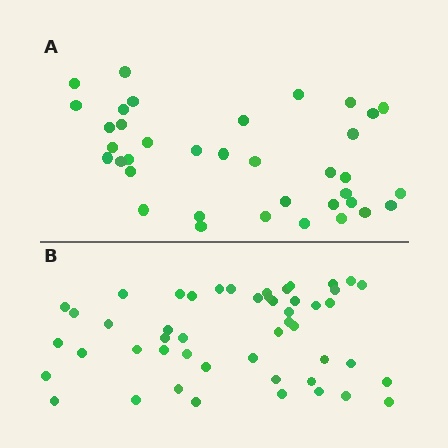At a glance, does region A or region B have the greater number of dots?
Region B (the bottom region) has more dots.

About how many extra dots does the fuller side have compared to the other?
Region B has roughly 12 or so more dots than region A.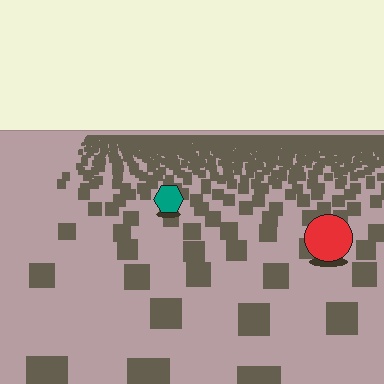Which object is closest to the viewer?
The red circle is closest. The texture marks near it are larger and more spread out.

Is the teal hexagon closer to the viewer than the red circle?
No. The red circle is closer — you can tell from the texture gradient: the ground texture is coarser near it.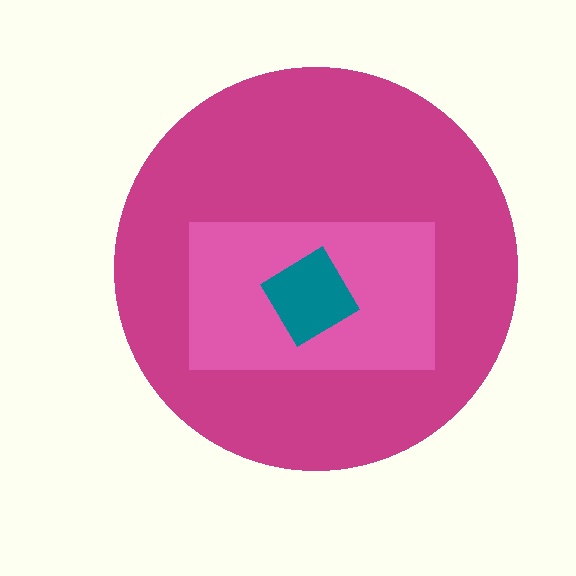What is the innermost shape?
The teal diamond.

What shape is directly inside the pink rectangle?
The teal diamond.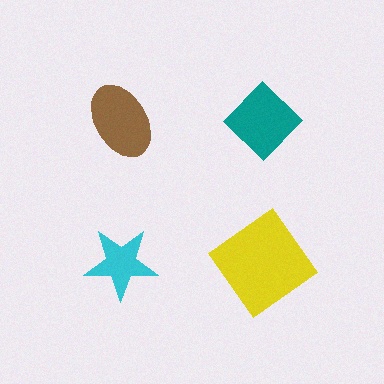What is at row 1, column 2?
A teal diamond.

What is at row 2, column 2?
A yellow diamond.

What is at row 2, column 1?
A cyan star.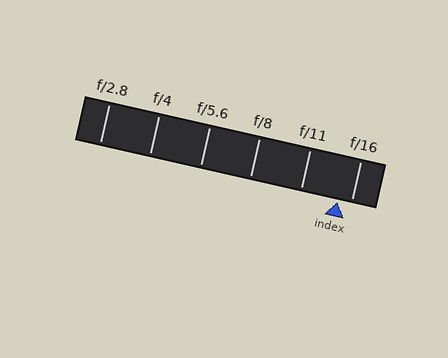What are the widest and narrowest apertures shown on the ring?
The widest aperture shown is f/2.8 and the narrowest is f/16.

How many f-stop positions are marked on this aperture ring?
There are 6 f-stop positions marked.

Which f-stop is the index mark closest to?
The index mark is closest to f/16.